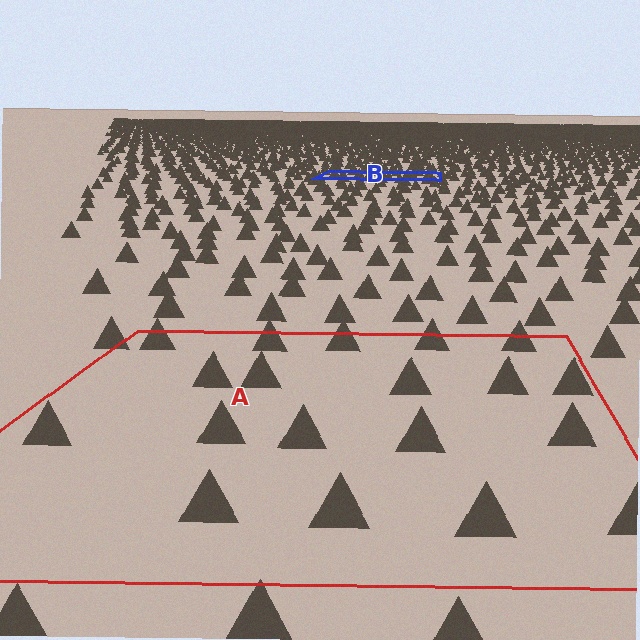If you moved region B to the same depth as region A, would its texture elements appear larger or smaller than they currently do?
They would appear larger. At a closer depth, the same texture elements are projected at a bigger on-screen size.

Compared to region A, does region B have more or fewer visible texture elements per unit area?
Region B has more texture elements per unit area — they are packed more densely because it is farther away.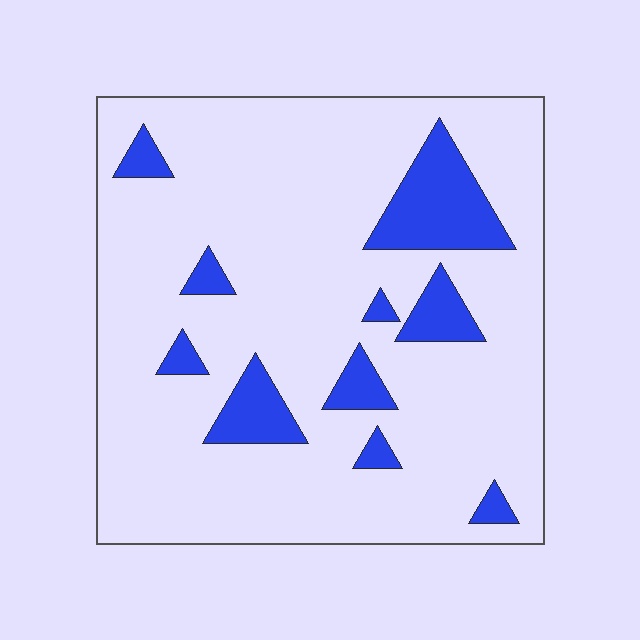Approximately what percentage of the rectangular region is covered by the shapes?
Approximately 15%.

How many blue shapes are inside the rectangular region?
10.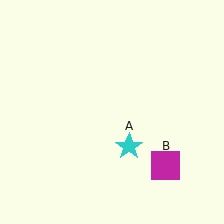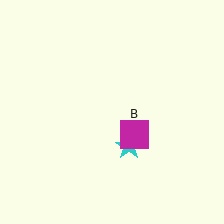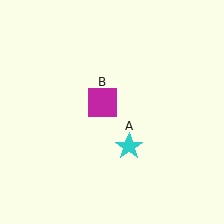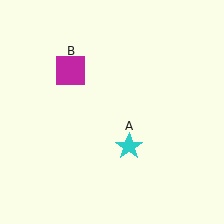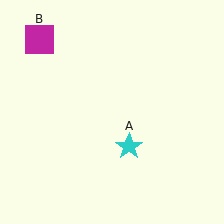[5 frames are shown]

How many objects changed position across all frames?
1 object changed position: magenta square (object B).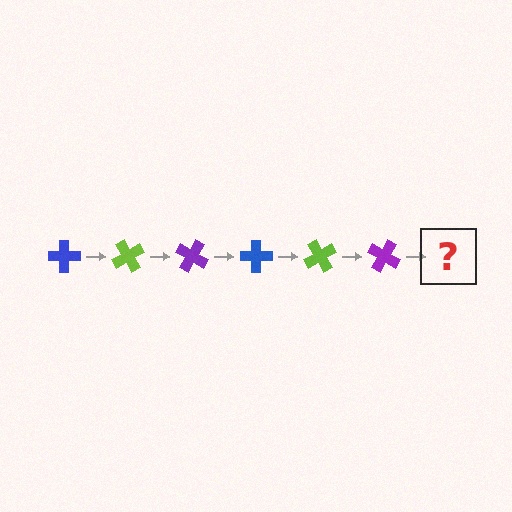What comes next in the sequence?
The next element should be a blue cross, rotated 360 degrees from the start.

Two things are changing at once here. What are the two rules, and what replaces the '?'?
The two rules are that it rotates 60 degrees each step and the color cycles through blue, lime, and purple. The '?' should be a blue cross, rotated 360 degrees from the start.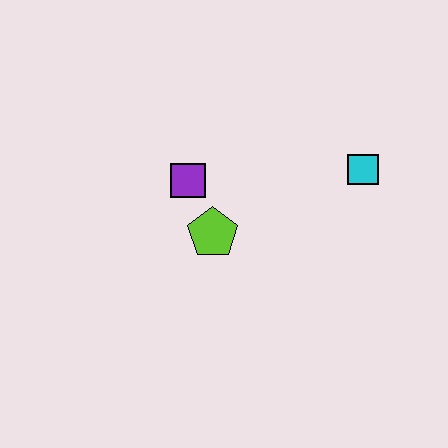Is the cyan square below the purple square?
No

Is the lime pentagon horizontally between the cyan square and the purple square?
Yes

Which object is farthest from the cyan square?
The purple square is farthest from the cyan square.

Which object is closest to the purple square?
The lime pentagon is closest to the purple square.